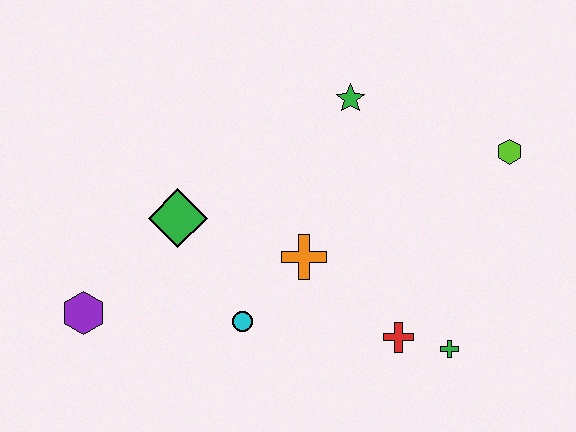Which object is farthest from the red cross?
The purple hexagon is farthest from the red cross.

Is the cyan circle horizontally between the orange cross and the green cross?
No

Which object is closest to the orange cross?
The cyan circle is closest to the orange cross.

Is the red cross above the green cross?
Yes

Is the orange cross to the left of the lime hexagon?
Yes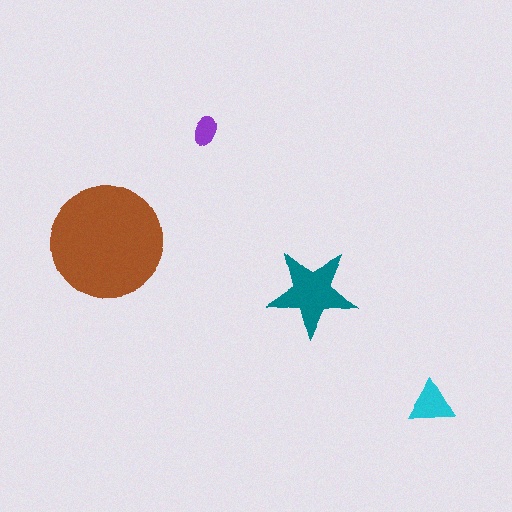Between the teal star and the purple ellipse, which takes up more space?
The teal star.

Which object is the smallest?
The purple ellipse.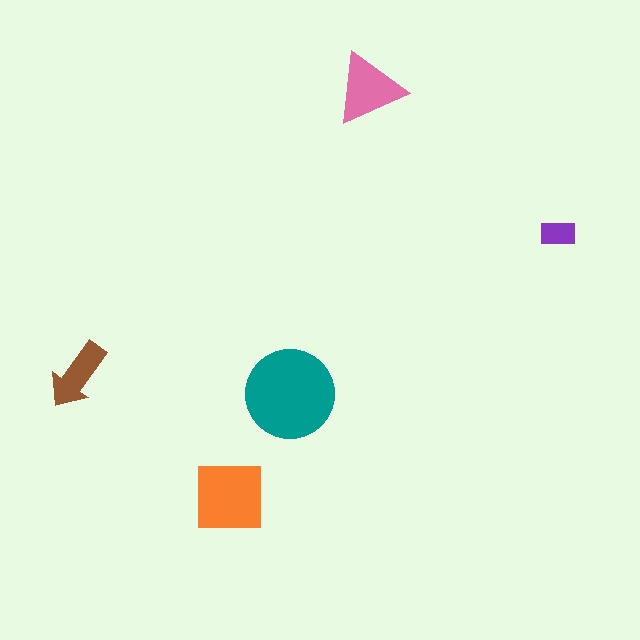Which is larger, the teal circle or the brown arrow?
The teal circle.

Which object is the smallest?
The purple rectangle.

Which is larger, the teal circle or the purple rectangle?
The teal circle.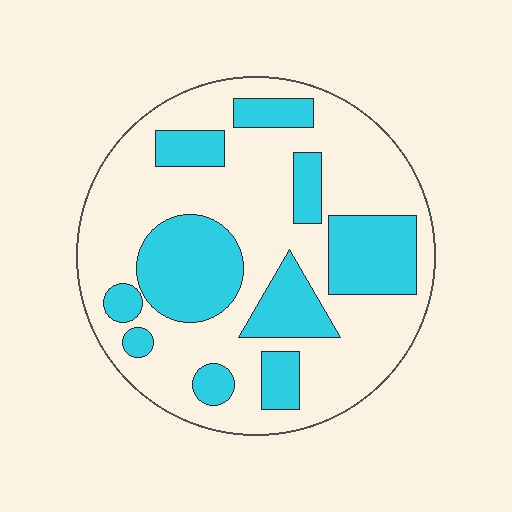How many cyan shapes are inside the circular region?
10.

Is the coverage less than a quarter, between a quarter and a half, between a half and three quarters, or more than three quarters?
Between a quarter and a half.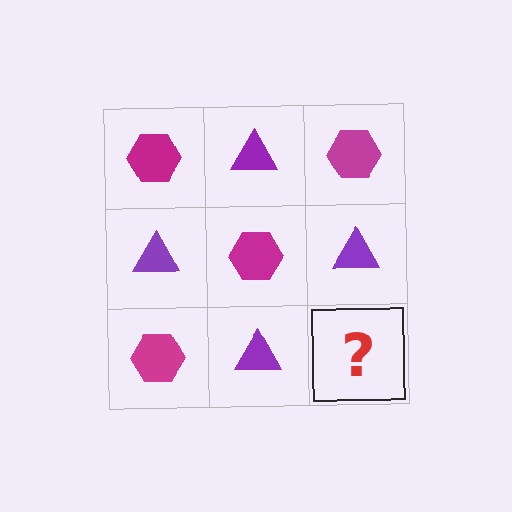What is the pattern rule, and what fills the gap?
The rule is that it alternates magenta hexagon and purple triangle in a checkerboard pattern. The gap should be filled with a magenta hexagon.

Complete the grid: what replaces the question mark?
The question mark should be replaced with a magenta hexagon.